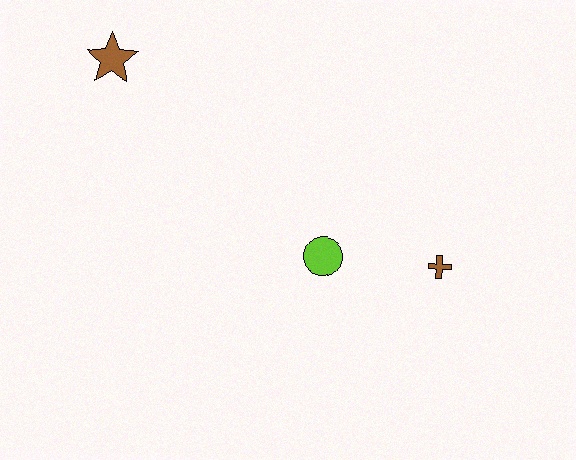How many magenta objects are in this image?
There are no magenta objects.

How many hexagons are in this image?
There are no hexagons.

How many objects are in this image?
There are 3 objects.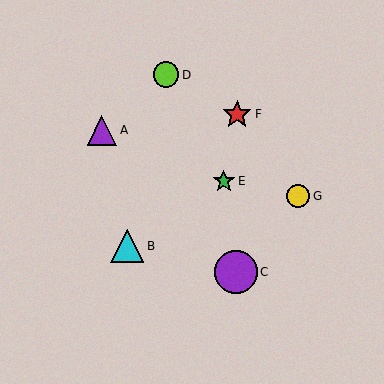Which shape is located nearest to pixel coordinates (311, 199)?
The yellow circle (labeled G) at (298, 196) is nearest to that location.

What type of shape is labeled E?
Shape E is a green star.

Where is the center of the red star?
The center of the red star is at (237, 114).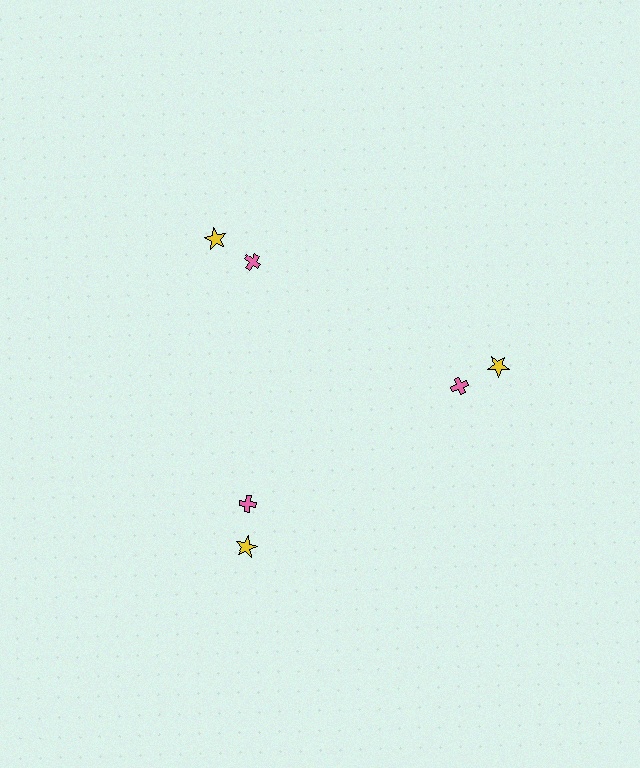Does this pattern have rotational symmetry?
Yes, this pattern has 3-fold rotational symmetry. It looks the same after rotating 120 degrees around the center.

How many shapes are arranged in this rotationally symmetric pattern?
There are 6 shapes, arranged in 3 groups of 2.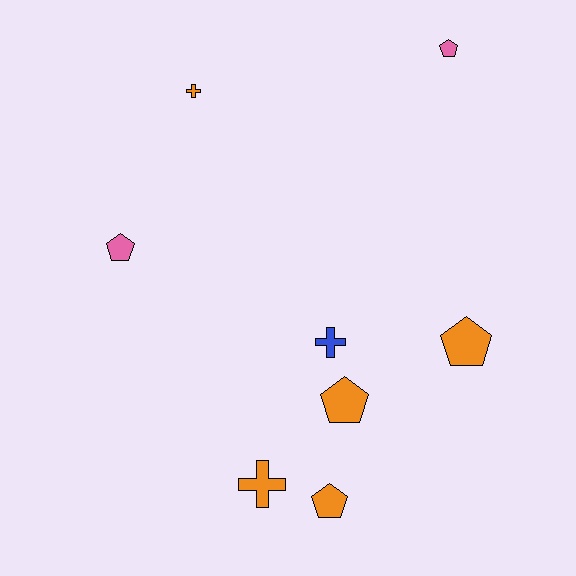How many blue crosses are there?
There is 1 blue cross.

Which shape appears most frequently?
Pentagon, with 5 objects.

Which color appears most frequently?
Orange, with 5 objects.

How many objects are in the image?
There are 8 objects.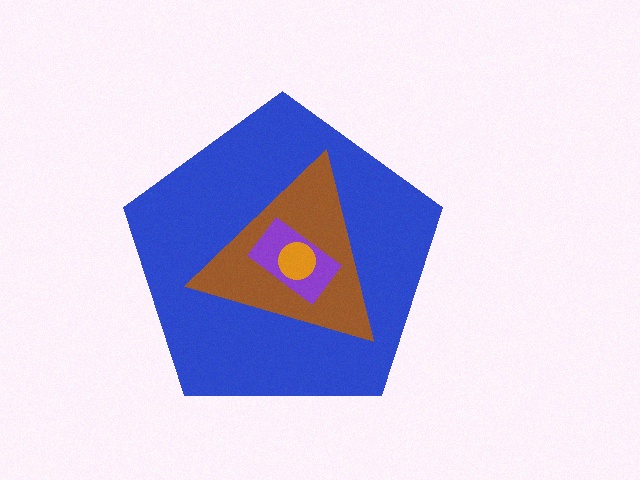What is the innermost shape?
The orange circle.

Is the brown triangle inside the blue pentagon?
Yes.